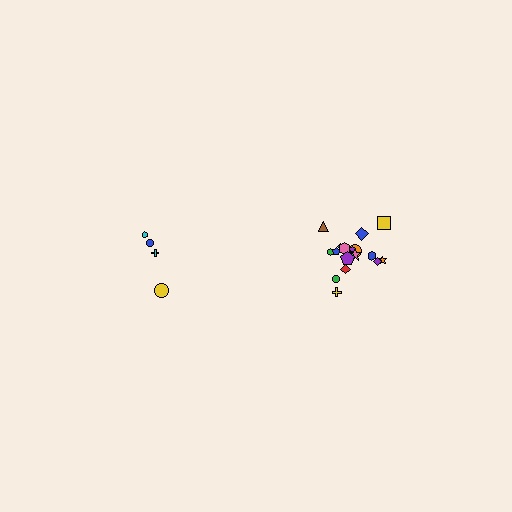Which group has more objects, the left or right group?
The right group.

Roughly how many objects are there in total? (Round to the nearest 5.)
Roughly 20 objects in total.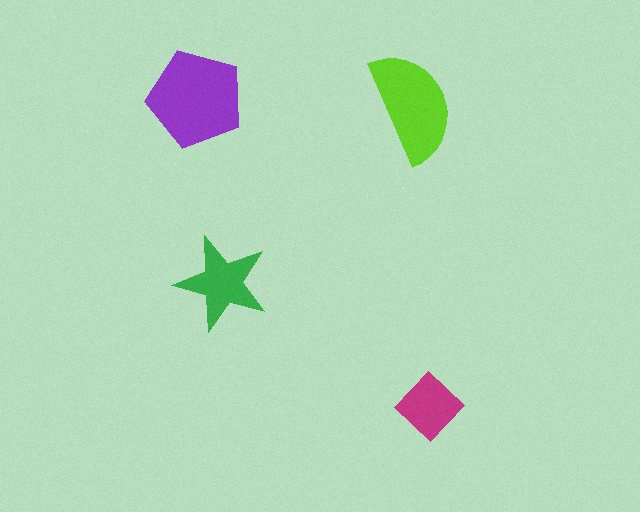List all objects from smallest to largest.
The magenta diamond, the green star, the lime semicircle, the purple pentagon.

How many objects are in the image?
There are 4 objects in the image.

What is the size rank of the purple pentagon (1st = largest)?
1st.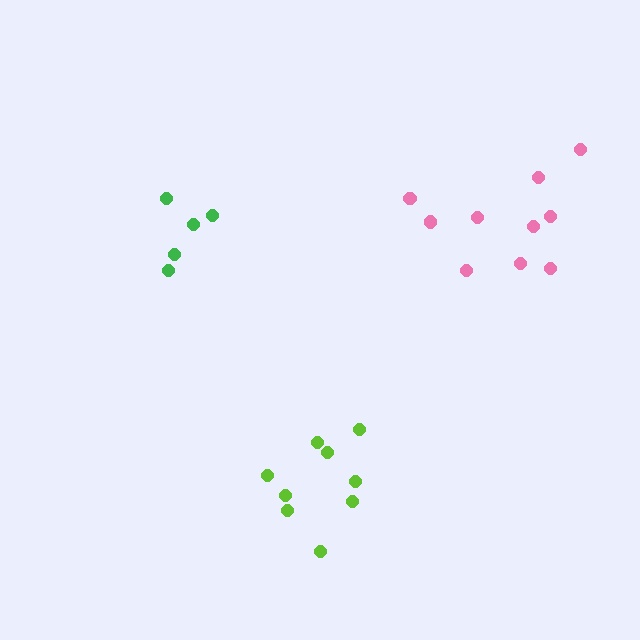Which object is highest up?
The green cluster is topmost.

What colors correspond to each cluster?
The clusters are colored: pink, green, lime.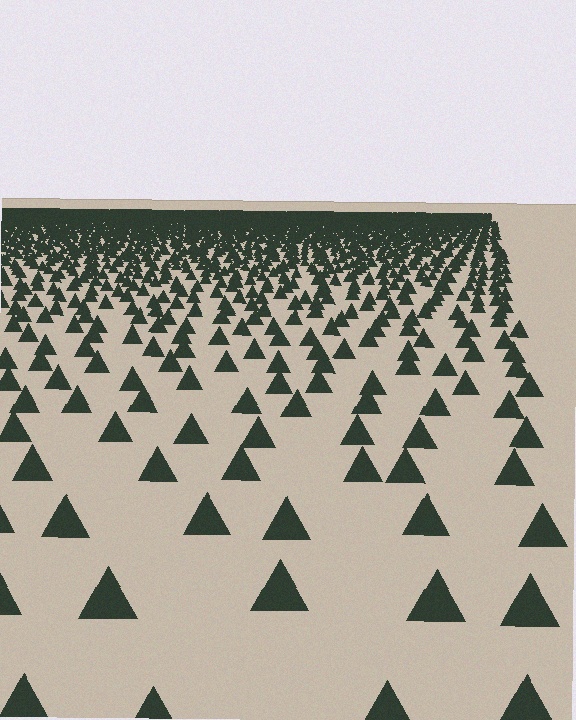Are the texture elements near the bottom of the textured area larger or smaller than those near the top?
Larger. Near the bottom, elements are closer to the viewer and appear at a bigger on-screen size.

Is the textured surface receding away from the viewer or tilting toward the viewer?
The surface is receding away from the viewer. Texture elements get smaller and denser toward the top.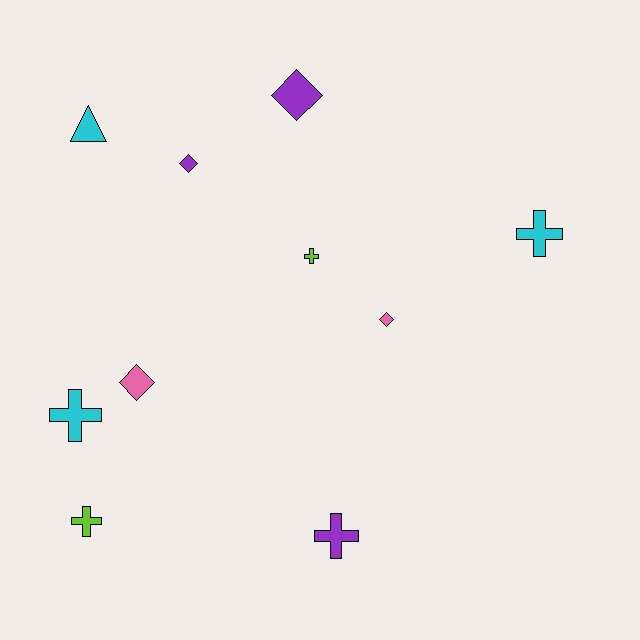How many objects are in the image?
There are 10 objects.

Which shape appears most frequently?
Cross, with 5 objects.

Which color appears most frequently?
Purple, with 3 objects.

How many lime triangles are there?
There are no lime triangles.